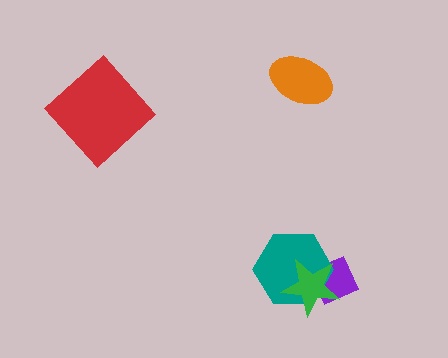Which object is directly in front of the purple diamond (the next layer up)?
The teal hexagon is directly in front of the purple diamond.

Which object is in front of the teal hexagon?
The green star is in front of the teal hexagon.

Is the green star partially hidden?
No, no other shape covers it.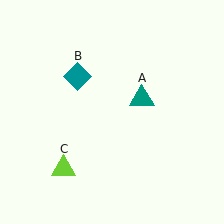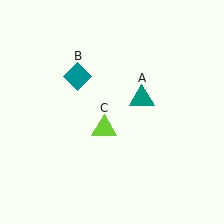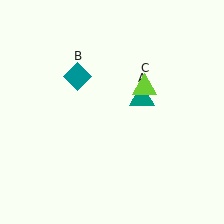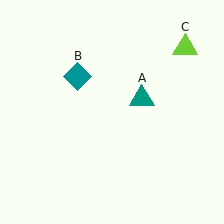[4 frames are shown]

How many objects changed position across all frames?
1 object changed position: lime triangle (object C).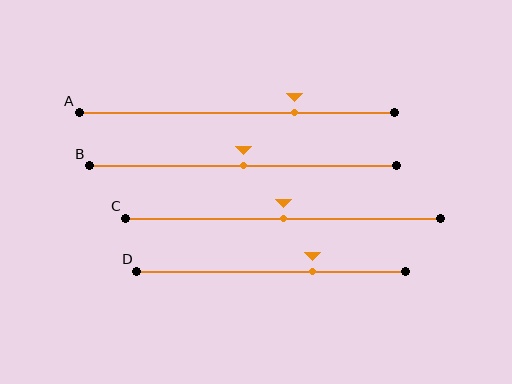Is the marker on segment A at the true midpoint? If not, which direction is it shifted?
No, the marker on segment A is shifted to the right by about 18% of the segment length.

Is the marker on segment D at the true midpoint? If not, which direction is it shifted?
No, the marker on segment D is shifted to the right by about 16% of the segment length.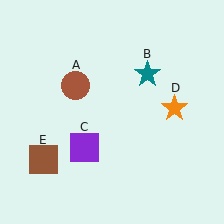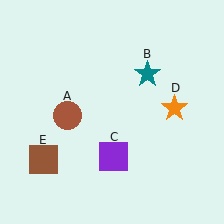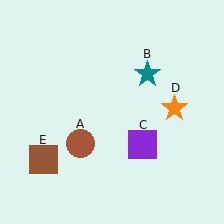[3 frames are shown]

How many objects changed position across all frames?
2 objects changed position: brown circle (object A), purple square (object C).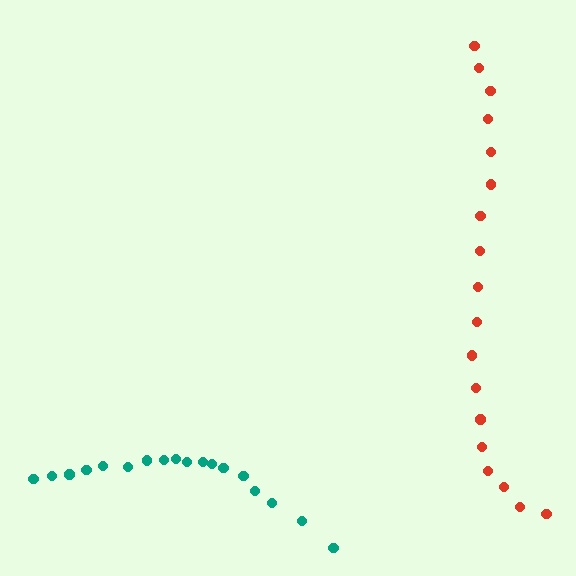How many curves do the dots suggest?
There are 2 distinct paths.